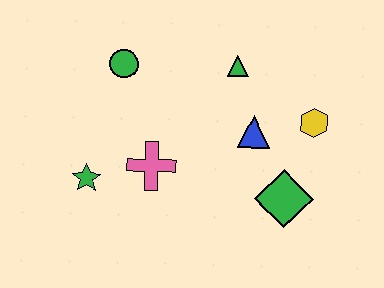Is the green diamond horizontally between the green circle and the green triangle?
No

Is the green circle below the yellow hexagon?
No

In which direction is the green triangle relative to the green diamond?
The green triangle is above the green diamond.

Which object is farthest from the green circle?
The green diamond is farthest from the green circle.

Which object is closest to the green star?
The pink cross is closest to the green star.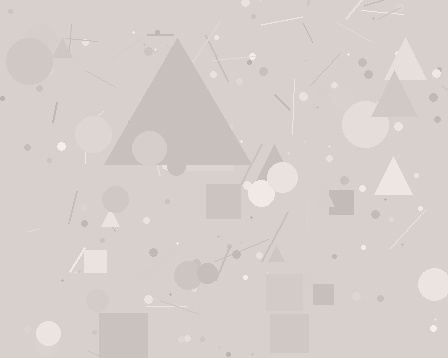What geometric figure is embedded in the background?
A triangle is embedded in the background.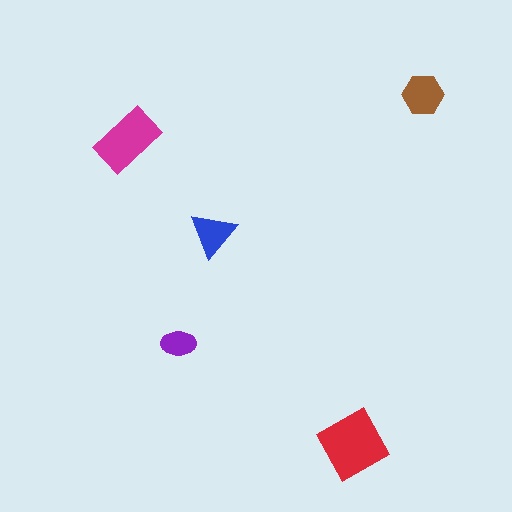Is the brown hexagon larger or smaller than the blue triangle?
Larger.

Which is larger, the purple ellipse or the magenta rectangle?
The magenta rectangle.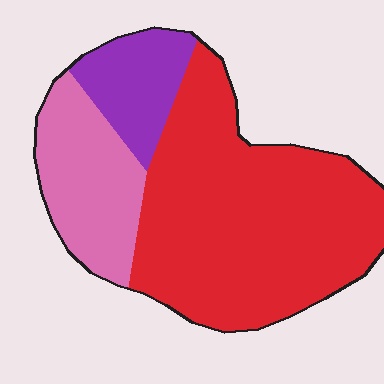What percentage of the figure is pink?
Pink covers 22% of the figure.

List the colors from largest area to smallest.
From largest to smallest: red, pink, purple.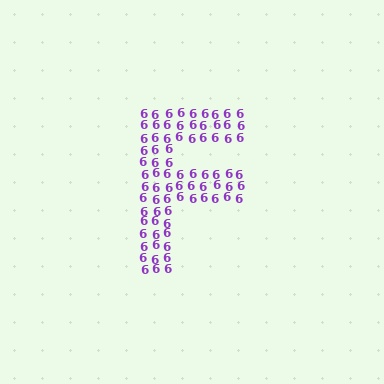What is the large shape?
The large shape is the letter F.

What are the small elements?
The small elements are digit 6's.